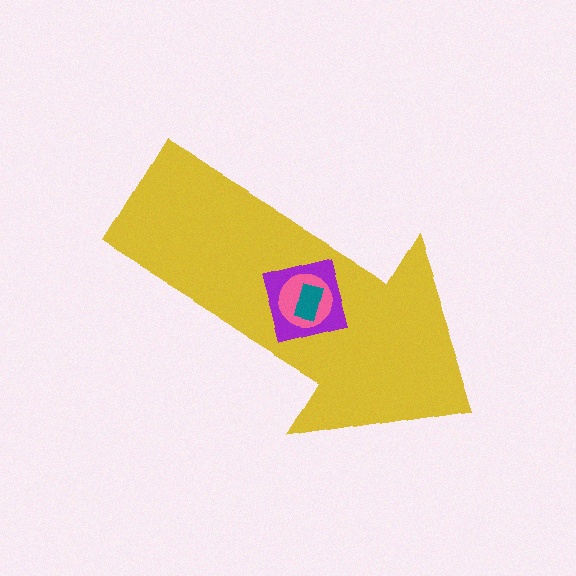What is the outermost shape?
The yellow arrow.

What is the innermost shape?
The teal rectangle.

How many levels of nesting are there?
4.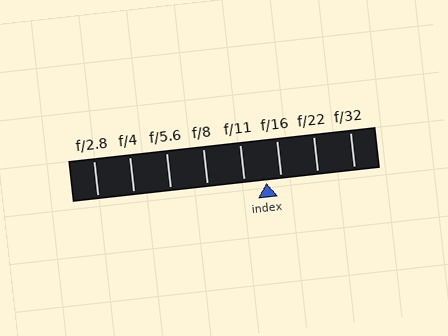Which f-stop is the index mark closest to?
The index mark is closest to f/16.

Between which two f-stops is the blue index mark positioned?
The index mark is between f/11 and f/16.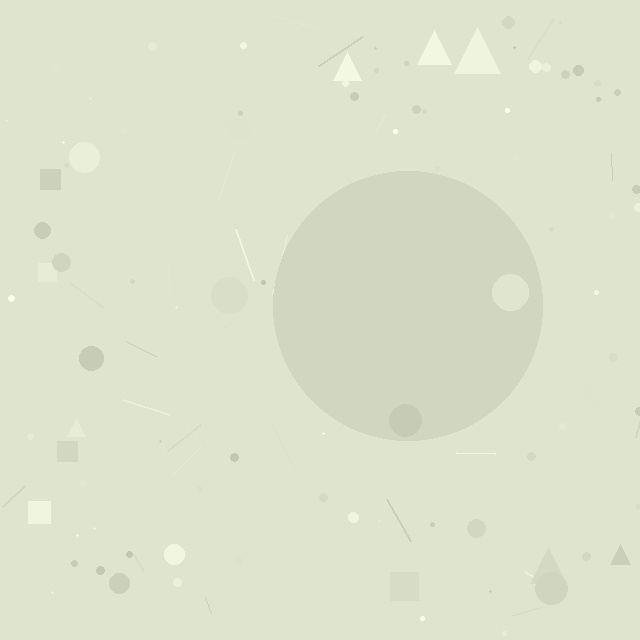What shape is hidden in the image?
A circle is hidden in the image.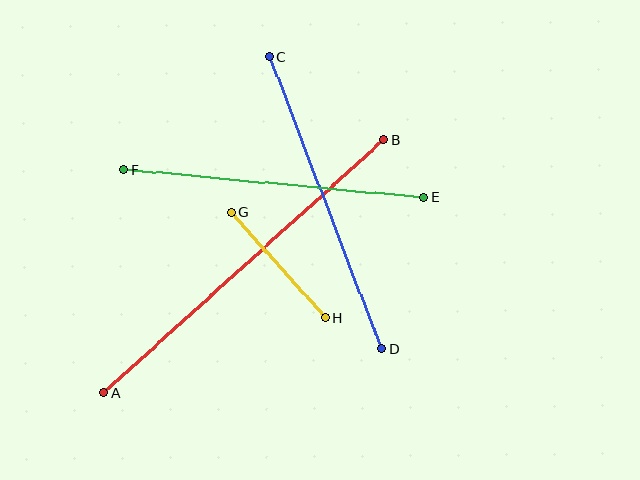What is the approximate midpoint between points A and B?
The midpoint is at approximately (244, 267) pixels.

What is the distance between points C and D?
The distance is approximately 313 pixels.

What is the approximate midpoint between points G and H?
The midpoint is at approximately (278, 265) pixels.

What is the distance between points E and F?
The distance is approximately 300 pixels.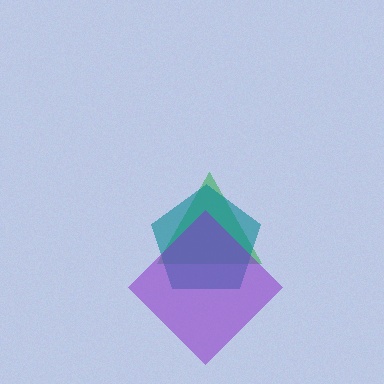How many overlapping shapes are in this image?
There are 3 overlapping shapes in the image.